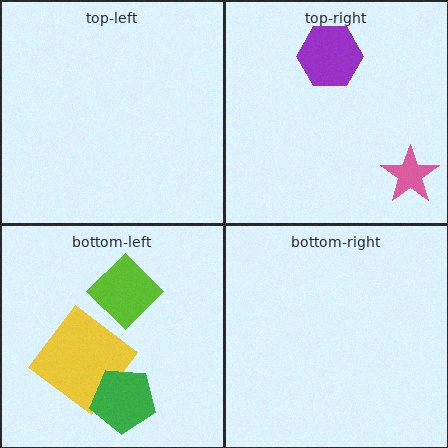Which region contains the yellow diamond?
The bottom-left region.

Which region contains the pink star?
The top-right region.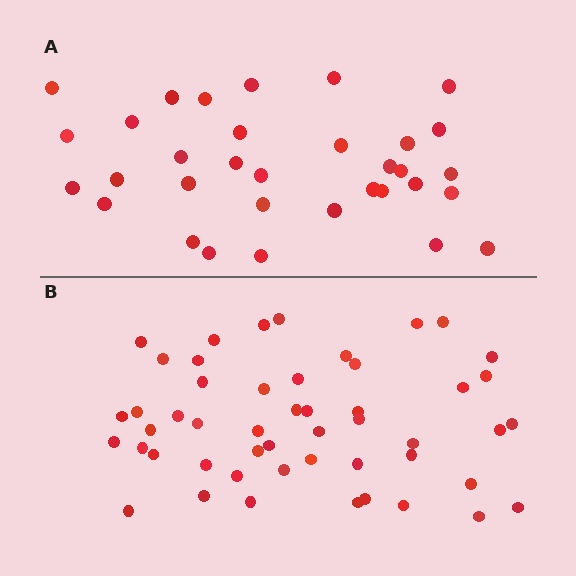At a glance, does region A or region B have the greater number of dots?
Region B (the bottom region) has more dots.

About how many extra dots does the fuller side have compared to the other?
Region B has approximately 15 more dots than region A.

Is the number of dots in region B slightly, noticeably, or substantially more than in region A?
Region B has substantially more. The ratio is roughly 1.5 to 1.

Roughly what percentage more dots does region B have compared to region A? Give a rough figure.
About 50% more.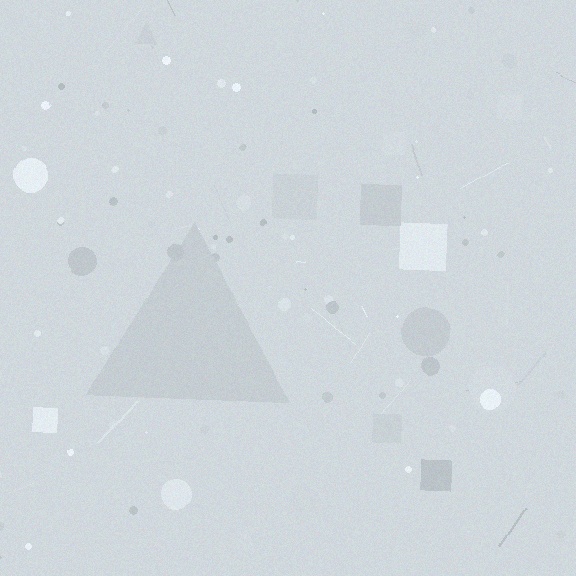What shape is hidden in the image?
A triangle is hidden in the image.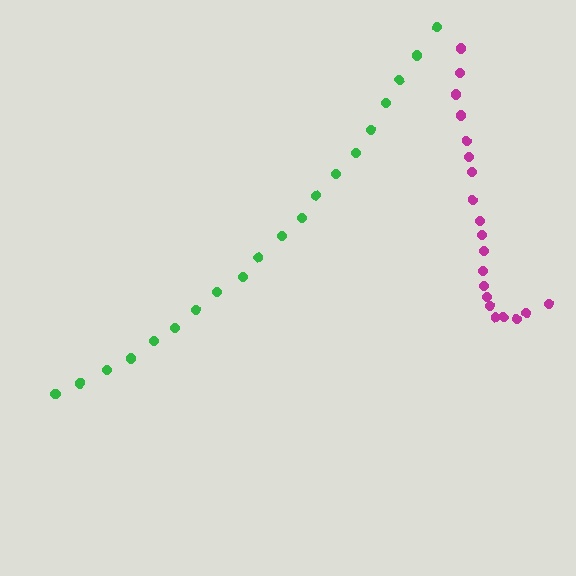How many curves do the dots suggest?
There are 2 distinct paths.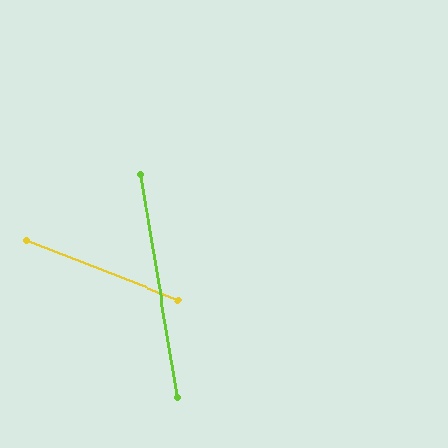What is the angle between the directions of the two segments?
Approximately 59 degrees.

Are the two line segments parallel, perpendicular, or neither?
Neither parallel nor perpendicular — they differ by about 59°.